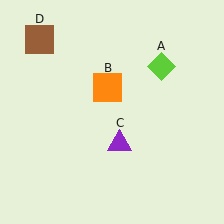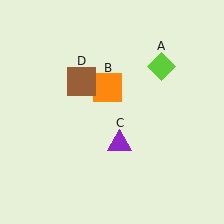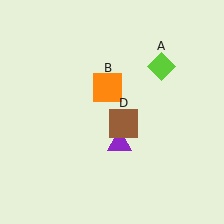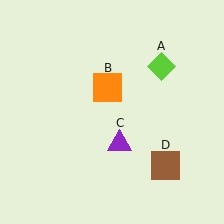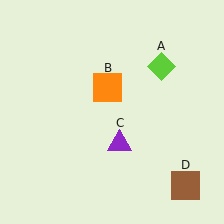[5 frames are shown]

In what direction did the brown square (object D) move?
The brown square (object D) moved down and to the right.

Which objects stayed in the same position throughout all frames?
Lime diamond (object A) and orange square (object B) and purple triangle (object C) remained stationary.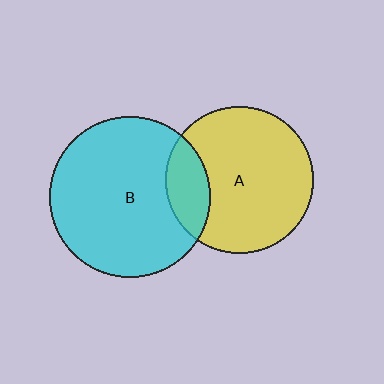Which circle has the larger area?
Circle B (cyan).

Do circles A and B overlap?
Yes.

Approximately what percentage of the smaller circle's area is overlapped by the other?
Approximately 20%.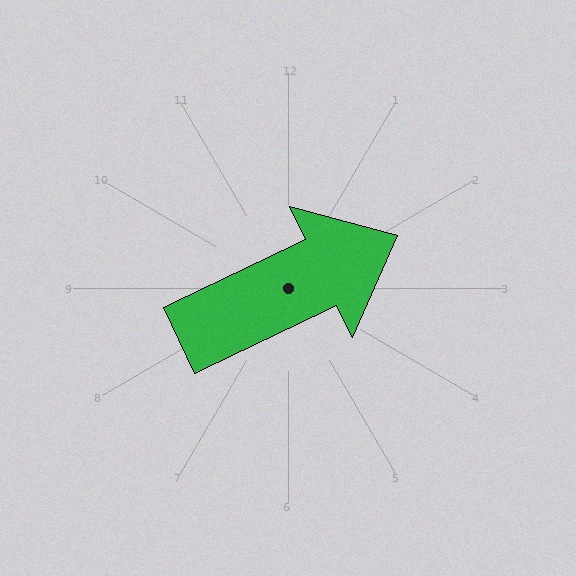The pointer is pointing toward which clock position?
Roughly 2 o'clock.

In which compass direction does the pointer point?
Northeast.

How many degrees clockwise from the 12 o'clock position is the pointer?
Approximately 64 degrees.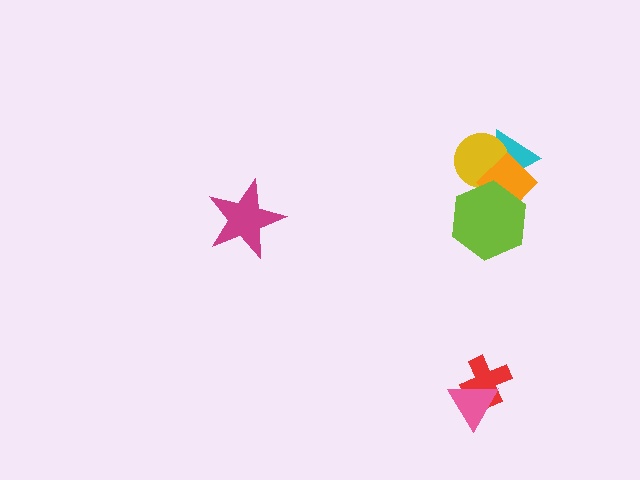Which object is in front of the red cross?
The pink triangle is in front of the red cross.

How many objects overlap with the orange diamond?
3 objects overlap with the orange diamond.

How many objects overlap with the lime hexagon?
1 object overlaps with the lime hexagon.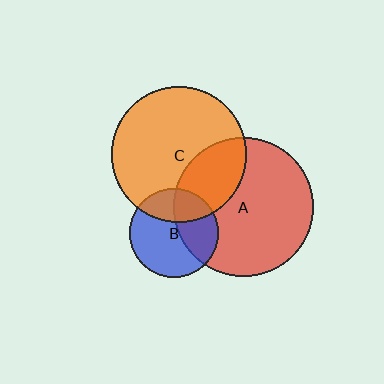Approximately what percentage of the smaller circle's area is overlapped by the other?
Approximately 30%.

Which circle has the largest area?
Circle A (red).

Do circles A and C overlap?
Yes.